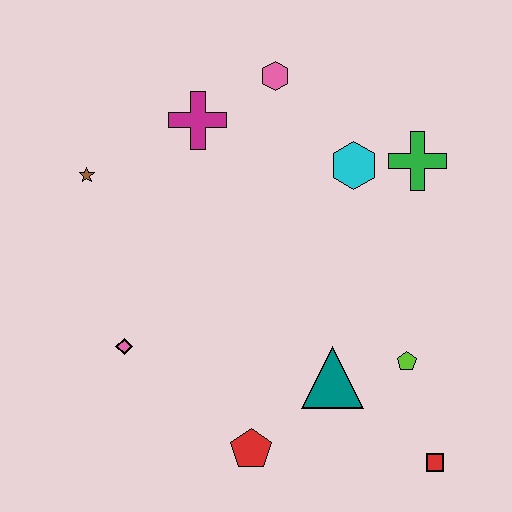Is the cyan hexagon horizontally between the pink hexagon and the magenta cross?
No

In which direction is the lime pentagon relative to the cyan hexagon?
The lime pentagon is below the cyan hexagon.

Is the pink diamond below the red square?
No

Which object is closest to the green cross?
The cyan hexagon is closest to the green cross.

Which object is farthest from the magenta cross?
The red square is farthest from the magenta cross.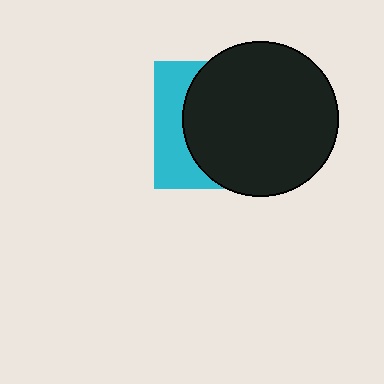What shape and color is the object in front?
The object in front is a black circle.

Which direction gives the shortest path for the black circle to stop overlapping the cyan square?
Moving right gives the shortest separation.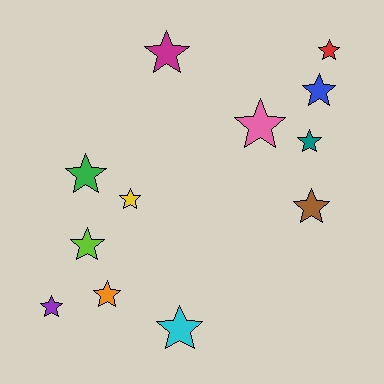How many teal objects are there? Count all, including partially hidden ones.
There is 1 teal object.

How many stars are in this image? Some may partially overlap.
There are 12 stars.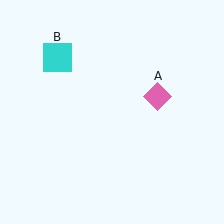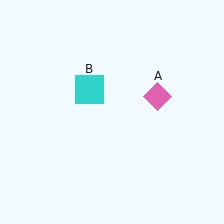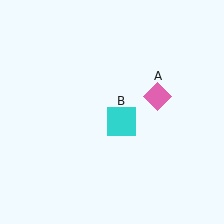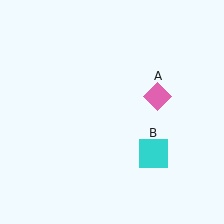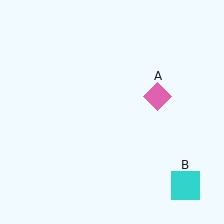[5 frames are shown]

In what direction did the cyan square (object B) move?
The cyan square (object B) moved down and to the right.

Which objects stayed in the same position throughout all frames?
Pink diamond (object A) remained stationary.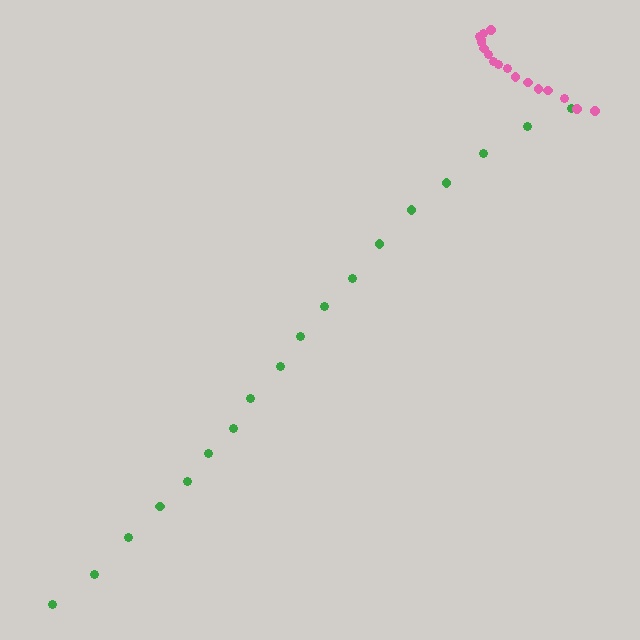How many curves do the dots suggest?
There are 2 distinct paths.